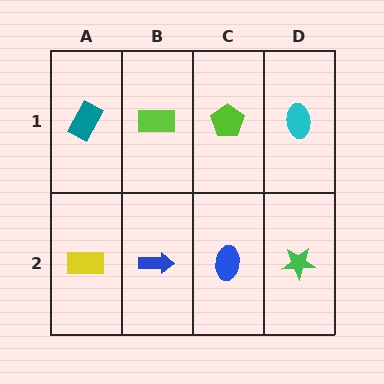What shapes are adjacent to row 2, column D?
A cyan ellipse (row 1, column D), a blue ellipse (row 2, column C).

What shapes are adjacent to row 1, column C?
A blue ellipse (row 2, column C), a lime rectangle (row 1, column B), a cyan ellipse (row 1, column D).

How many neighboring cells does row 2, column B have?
3.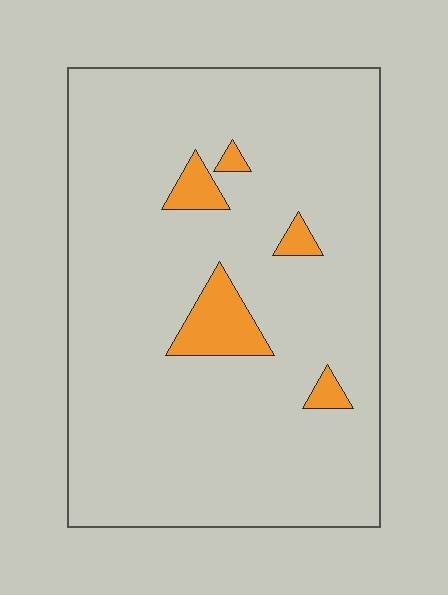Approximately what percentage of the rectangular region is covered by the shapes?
Approximately 5%.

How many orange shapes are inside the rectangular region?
5.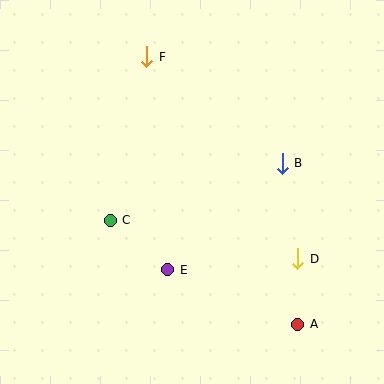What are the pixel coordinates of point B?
Point B is at (282, 163).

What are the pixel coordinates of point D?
Point D is at (298, 259).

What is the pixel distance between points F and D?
The distance between F and D is 252 pixels.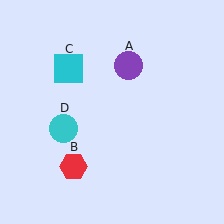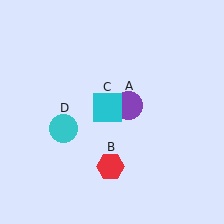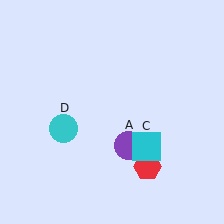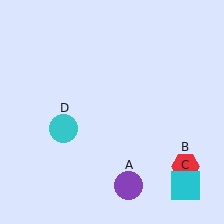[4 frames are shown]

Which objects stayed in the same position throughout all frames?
Cyan circle (object D) remained stationary.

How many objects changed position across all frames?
3 objects changed position: purple circle (object A), red hexagon (object B), cyan square (object C).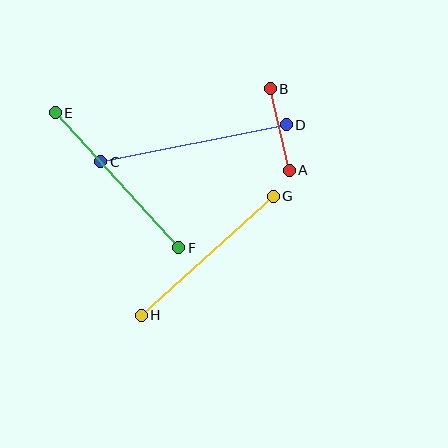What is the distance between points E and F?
The distance is approximately 183 pixels.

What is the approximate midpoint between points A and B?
The midpoint is at approximately (280, 130) pixels.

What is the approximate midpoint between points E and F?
The midpoint is at approximately (117, 180) pixels.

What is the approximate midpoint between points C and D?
The midpoint is at approximately (193, 143) pixels.